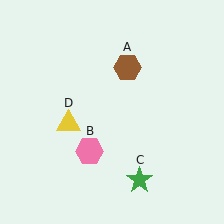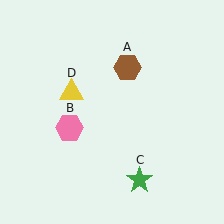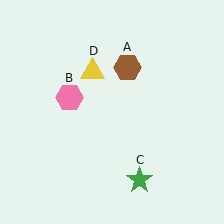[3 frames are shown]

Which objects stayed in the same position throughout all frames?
Brown hexagon (object A) and green star (object C) remained stationary.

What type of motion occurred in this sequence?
The pink hexagon (object B), yellow triangle (object D) rotated clockwise around the center of the scene.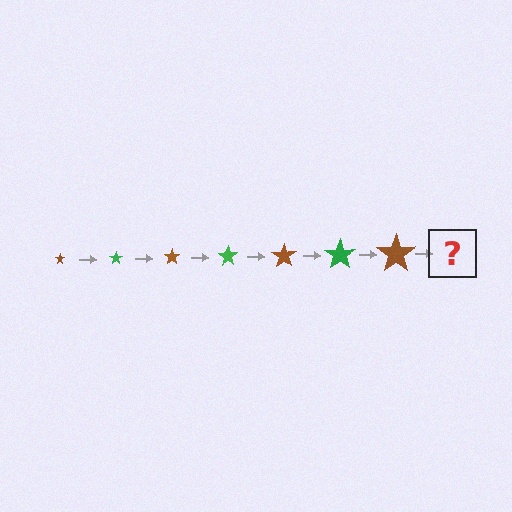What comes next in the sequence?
The next element should be a green star, larger than the previous one.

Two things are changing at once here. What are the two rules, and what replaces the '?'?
The two rules are that the star grows larger each step and the color cycles through brown and green. The '?' should be a green star, larger than the previous one.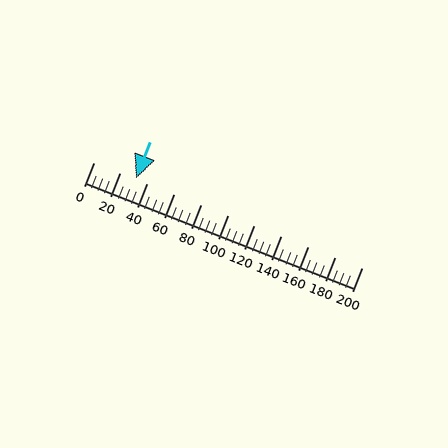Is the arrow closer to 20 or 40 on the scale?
The arrow is closer to 40.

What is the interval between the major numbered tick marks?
The major tick marks are spaced 20 units apart.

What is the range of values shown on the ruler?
The ruler shows values from 0 to 200.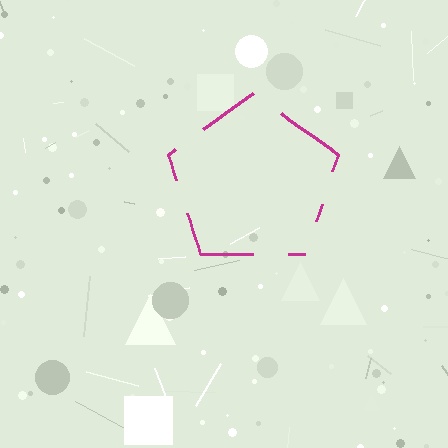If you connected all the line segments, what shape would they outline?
They would outline a pentagon.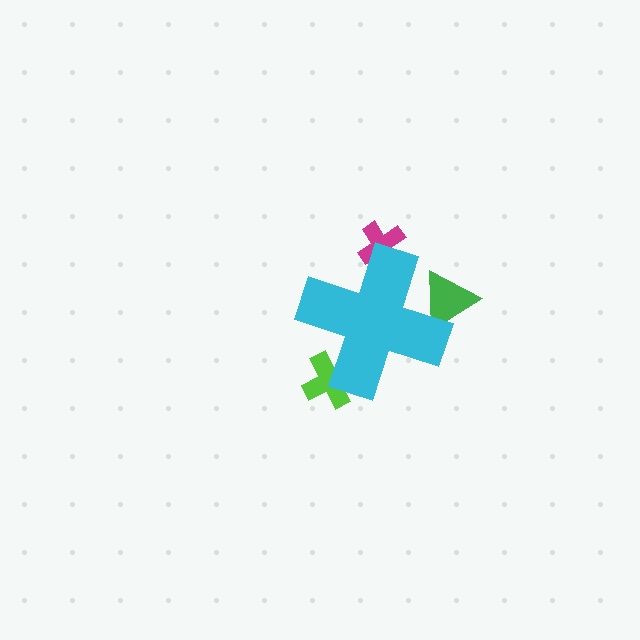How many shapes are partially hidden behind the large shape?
3 shapes are partially hidden.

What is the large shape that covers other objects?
A cyan cross.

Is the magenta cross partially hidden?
Yes, the magenta cross is partially hidden behind the cyan cross.